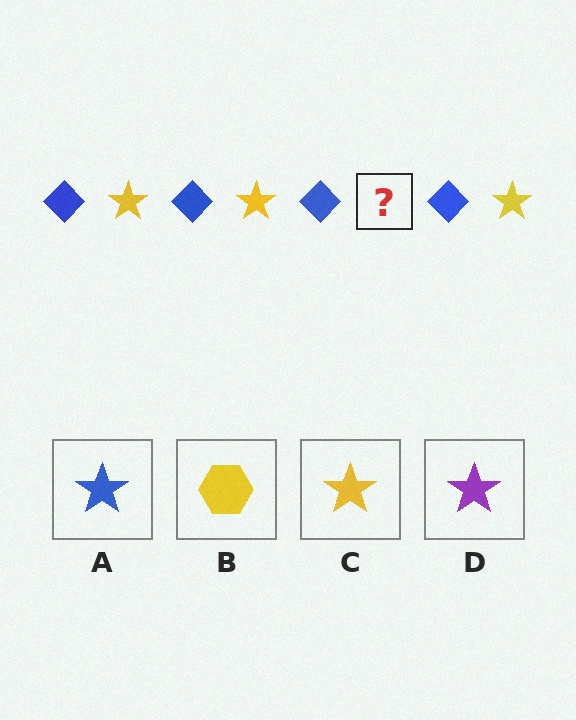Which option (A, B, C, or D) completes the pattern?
C.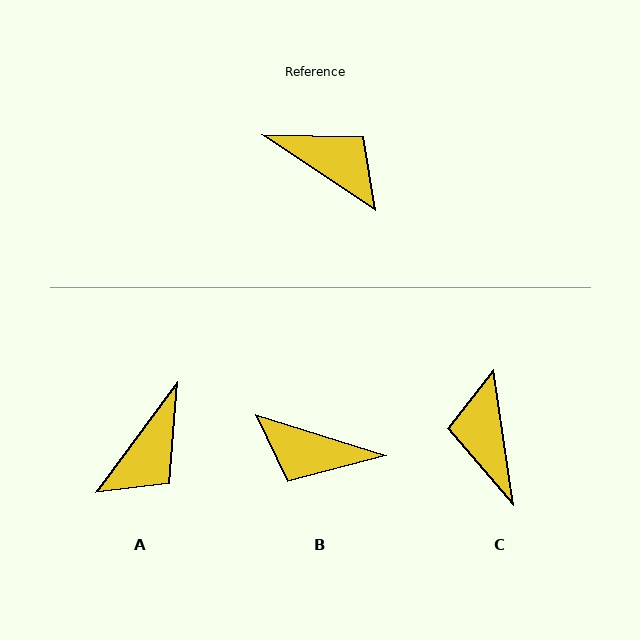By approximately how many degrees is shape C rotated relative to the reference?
Approximately 132 degrees counter-clockwise.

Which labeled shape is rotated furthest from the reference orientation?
B, about 164 degrees away.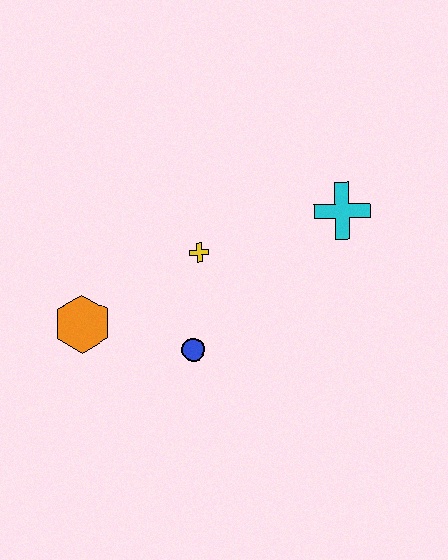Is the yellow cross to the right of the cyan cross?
No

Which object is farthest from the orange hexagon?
The cyan cross is farthest from the orange hexagon.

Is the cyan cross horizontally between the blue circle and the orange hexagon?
No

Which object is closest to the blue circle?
The yellow cross is closest to the blue circle.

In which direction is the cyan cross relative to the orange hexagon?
The cyan cross is to the right of the orange hexagon.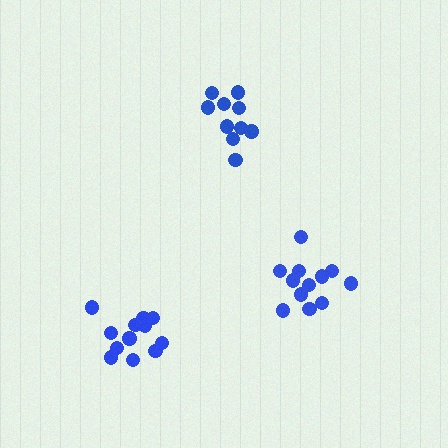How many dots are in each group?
Group 1: 12 dots, Group 2: 10 dots, Group 3: 12 dots (34 total).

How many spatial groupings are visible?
There are 3 spatial groupings.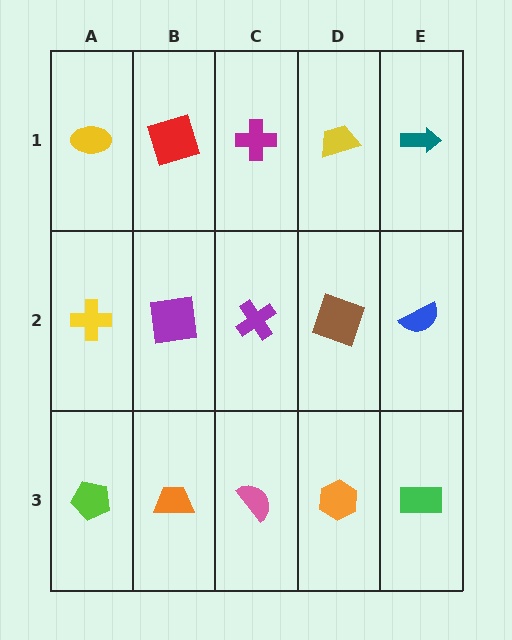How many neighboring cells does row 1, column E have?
2.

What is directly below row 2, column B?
An orange trapezoid.